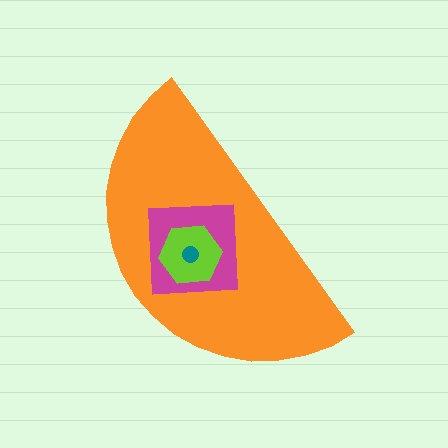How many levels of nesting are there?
4.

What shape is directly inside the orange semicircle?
The magenta square.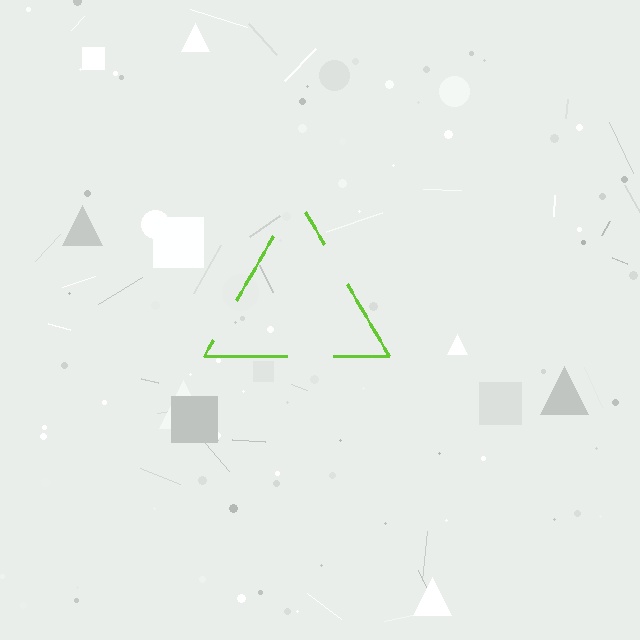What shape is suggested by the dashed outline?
The dashed outline suggests a triangle.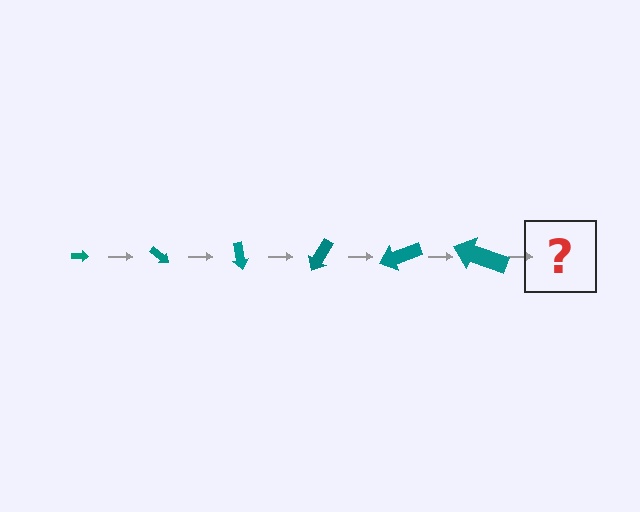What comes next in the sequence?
The next element should be an arrow, larger than the previous one and rotated 240 degrees from the start.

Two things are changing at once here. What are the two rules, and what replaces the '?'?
The two rules are that the arrow grows larger each step and it rotates 40 degrees each step. The '?' should be an arrow, larger than the previous one and rotated 240 degrees from the start.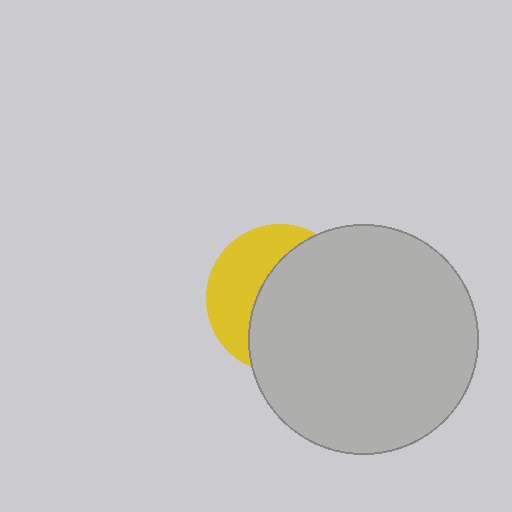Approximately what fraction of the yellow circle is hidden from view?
Roughly 62% of the yellow circle is hidden behind the light gray circle.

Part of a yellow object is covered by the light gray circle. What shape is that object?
It is a circle.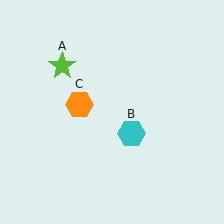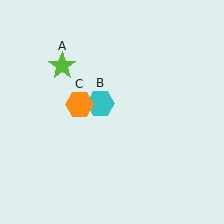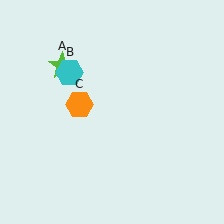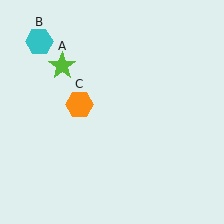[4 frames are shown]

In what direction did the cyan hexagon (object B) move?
The cyan hexagon (object B) moved up and to the left.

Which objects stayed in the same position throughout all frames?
Lime star (object A) and orange hexagon (object C) remained stationary.